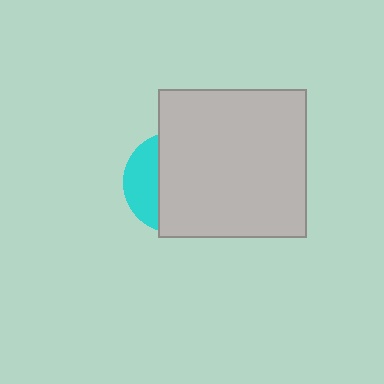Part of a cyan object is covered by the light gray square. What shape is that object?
It is a circle.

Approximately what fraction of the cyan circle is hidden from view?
Roughly 70% of the cyan circle is hidden behind the light gray square.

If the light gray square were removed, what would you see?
You would see the complete cyan circle.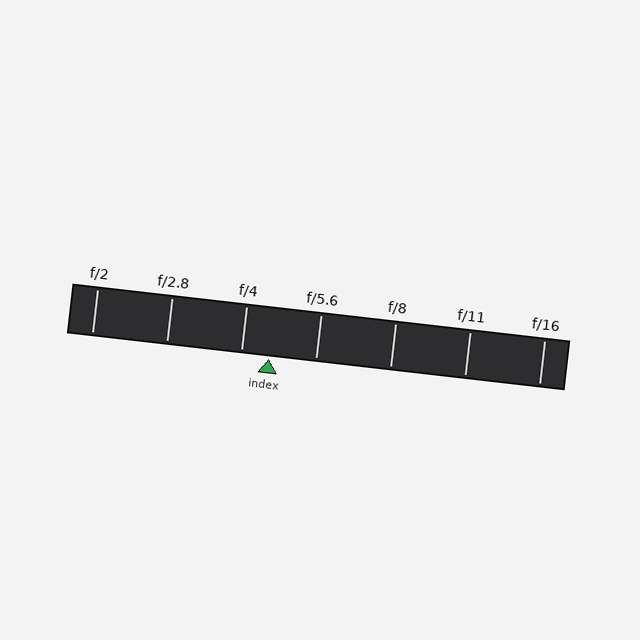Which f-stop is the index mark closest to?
The index mark is closest to f/4.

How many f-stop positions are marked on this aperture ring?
There are 7 f-stop positions marked.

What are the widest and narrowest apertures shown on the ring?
The widest aperture shown is f/2 and the narrowest is f/16.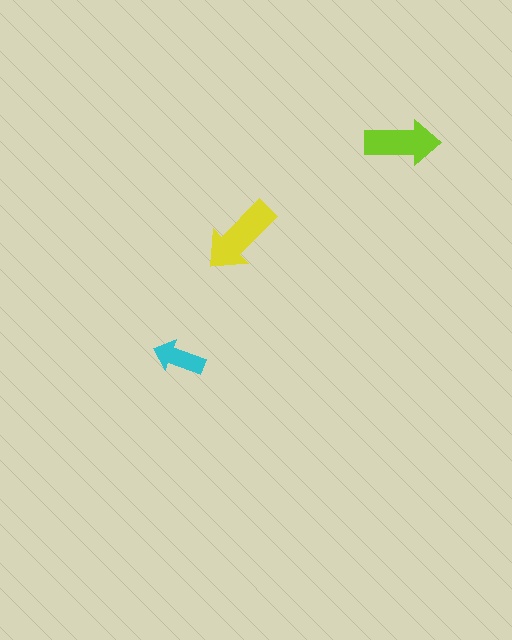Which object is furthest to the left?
The cyan arrow is leftmost.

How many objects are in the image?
There are 3 objects in the image.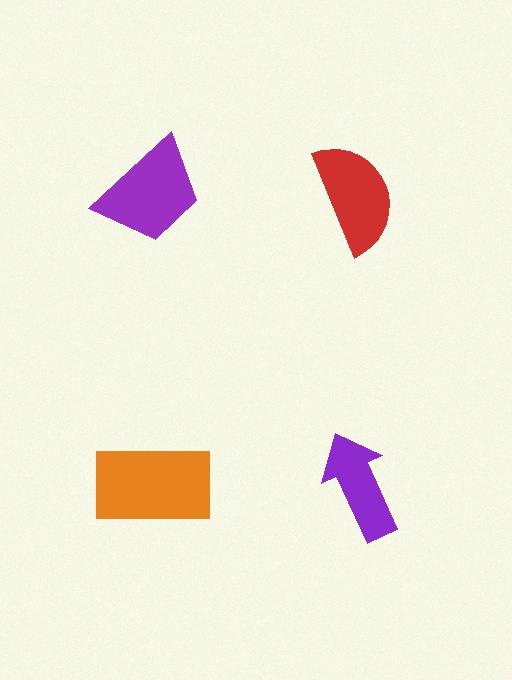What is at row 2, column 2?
A purple arrow.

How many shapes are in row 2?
2 shapes.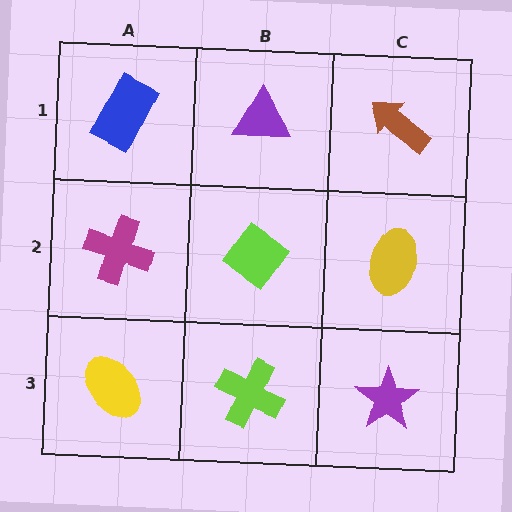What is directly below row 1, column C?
A yellow ellipse.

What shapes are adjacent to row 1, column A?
A magenta cross (row 2, column A), a purple triangle (row 1, column B).